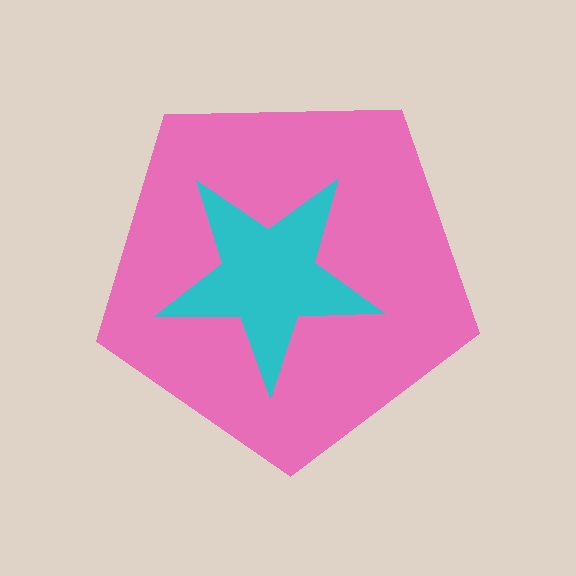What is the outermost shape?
The pink pentagon.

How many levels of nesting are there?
2.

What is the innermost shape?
The cyan star.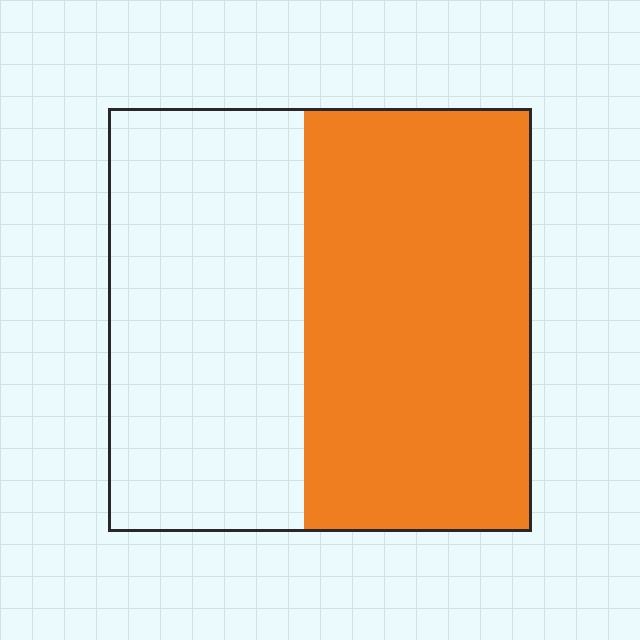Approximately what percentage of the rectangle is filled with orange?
Approximately 55%.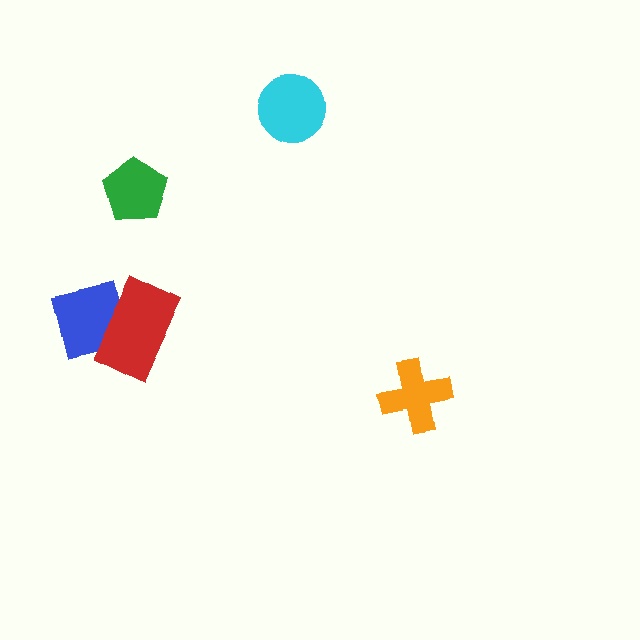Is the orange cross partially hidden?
No, no other shape covers it.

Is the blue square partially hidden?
Yes, it is partially covered by another shape.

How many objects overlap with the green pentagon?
0 objects overlap with the green pentagon.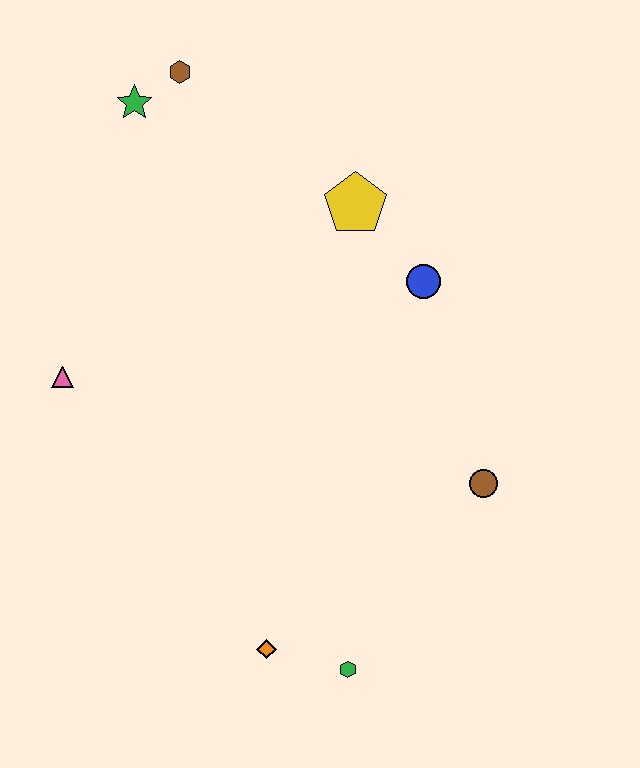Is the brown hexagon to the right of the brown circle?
No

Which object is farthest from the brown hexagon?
The green hexagon is farthest from the brown hexagon.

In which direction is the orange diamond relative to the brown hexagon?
The orange diamond is below the brown hexagon.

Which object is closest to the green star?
The brown hexagon is closest to the green star.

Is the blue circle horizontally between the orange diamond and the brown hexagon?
No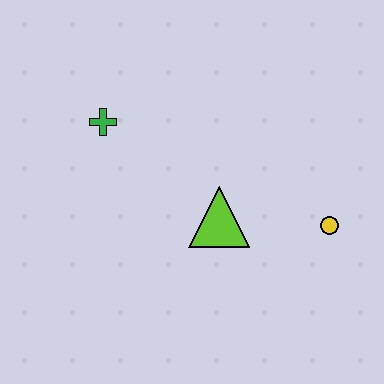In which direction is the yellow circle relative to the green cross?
The yellow circle is to the right of the green cross.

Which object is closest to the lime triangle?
The yellow circle is closest to the lime triangle.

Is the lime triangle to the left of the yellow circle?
Yes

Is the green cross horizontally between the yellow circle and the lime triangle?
No